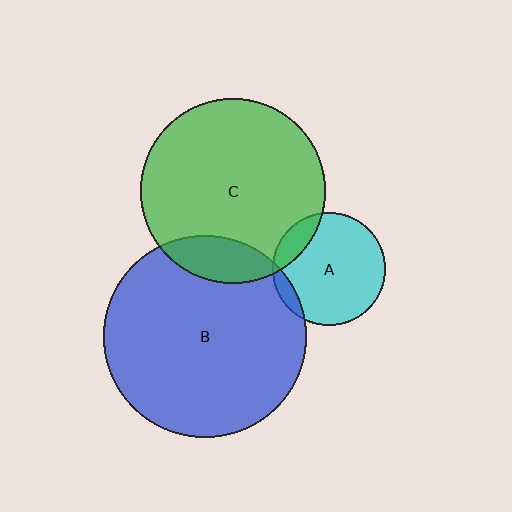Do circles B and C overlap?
Yes.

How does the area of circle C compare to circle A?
Approximately 2.7 times.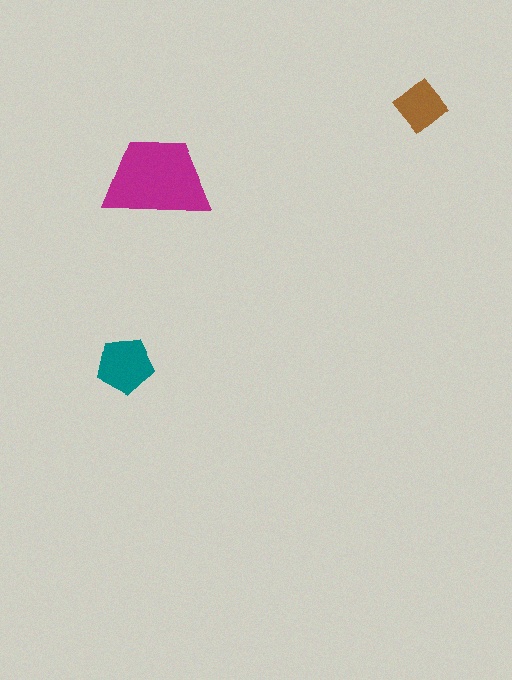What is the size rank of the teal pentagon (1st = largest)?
2nd.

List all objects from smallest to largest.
The brown diamond, the teal pentagon, the magenta trapezoid.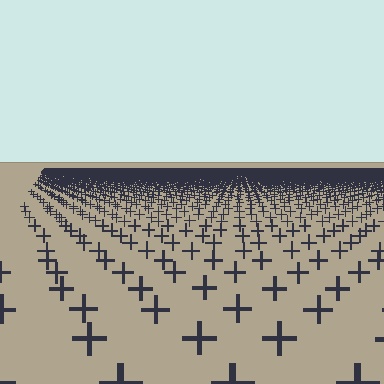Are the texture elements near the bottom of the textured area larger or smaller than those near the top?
Larger. Near the bottom, elements are closer to the viewer and appear at a bigger on-screen size.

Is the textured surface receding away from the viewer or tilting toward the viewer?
The surface is receding away from the viewer. Texture elements get smaller and denser toward the top.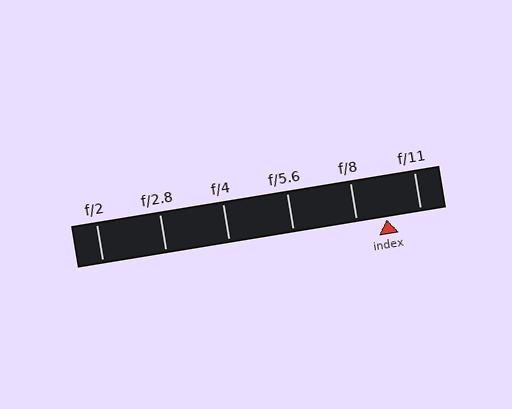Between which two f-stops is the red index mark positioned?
The index mark is between f/8 and f/11.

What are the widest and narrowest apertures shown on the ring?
The widest aperture shown is f/2 and the narrowest is f/11.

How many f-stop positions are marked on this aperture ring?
There are 6 f-stop positions marked.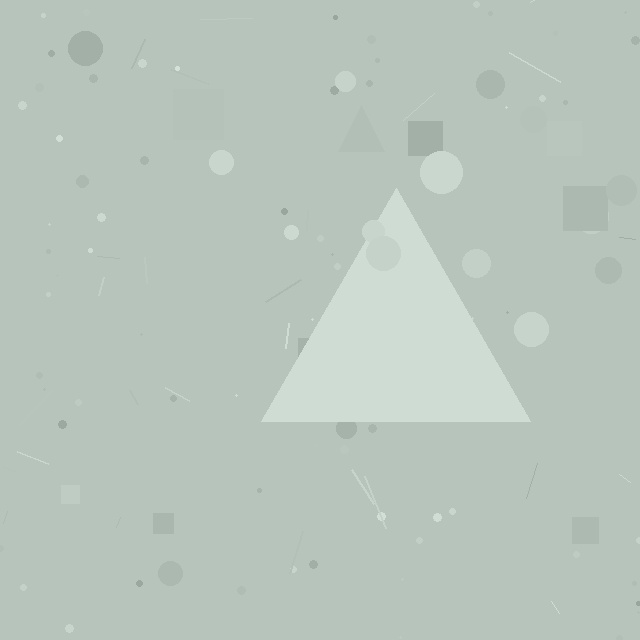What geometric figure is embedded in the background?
A triangle is embedded in the background.